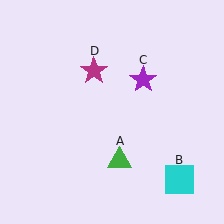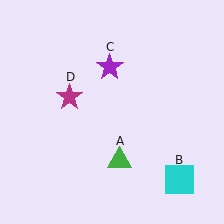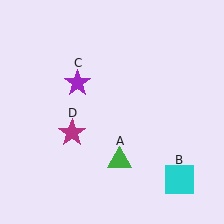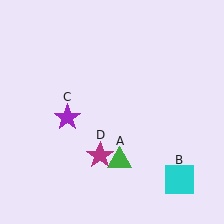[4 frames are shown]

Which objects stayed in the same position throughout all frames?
Green triangle (object A) and cyan square (object B) remained stationary.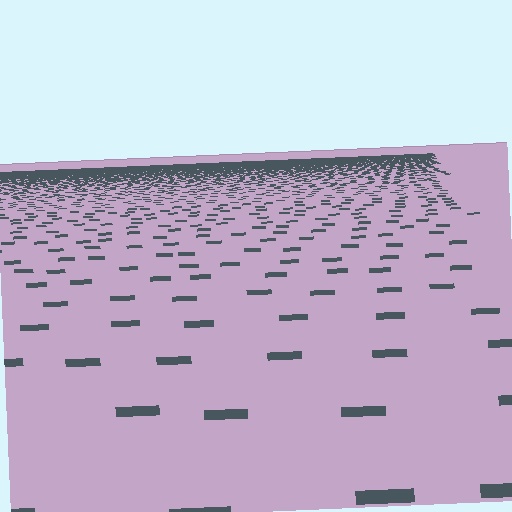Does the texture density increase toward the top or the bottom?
Density increases toward the top.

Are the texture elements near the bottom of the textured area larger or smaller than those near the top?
Larger. Near the bottom, elements are closer to the viewer and appear at a bigger on-screen size.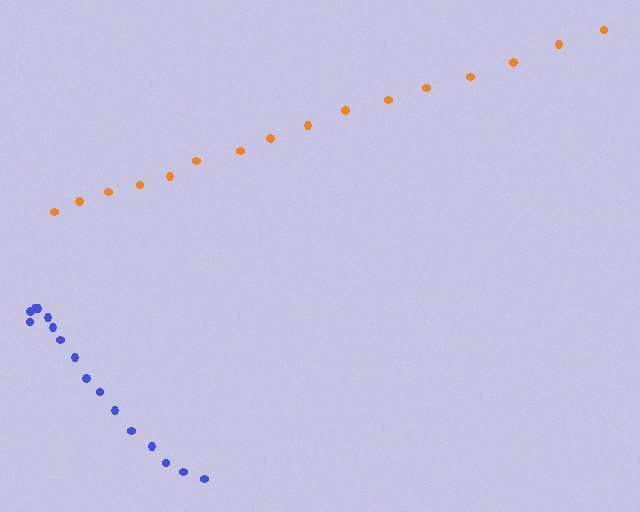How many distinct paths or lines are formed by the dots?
There are 2 distinct paths.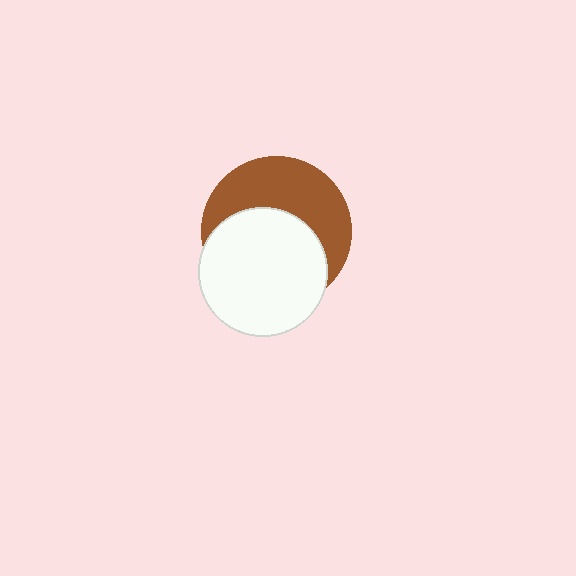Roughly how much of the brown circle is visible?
About half of it is visible (roughly 47%).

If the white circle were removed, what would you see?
You would see the complete brown circle.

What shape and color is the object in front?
The object in front is a white circle.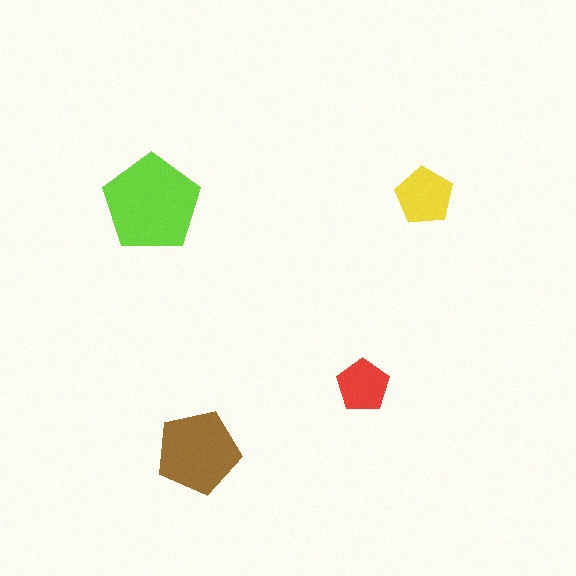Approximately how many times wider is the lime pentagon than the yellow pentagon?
About 1.5 times wider.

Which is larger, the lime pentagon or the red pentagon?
The lime one.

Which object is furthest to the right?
The yellow pentagon is rightmost.